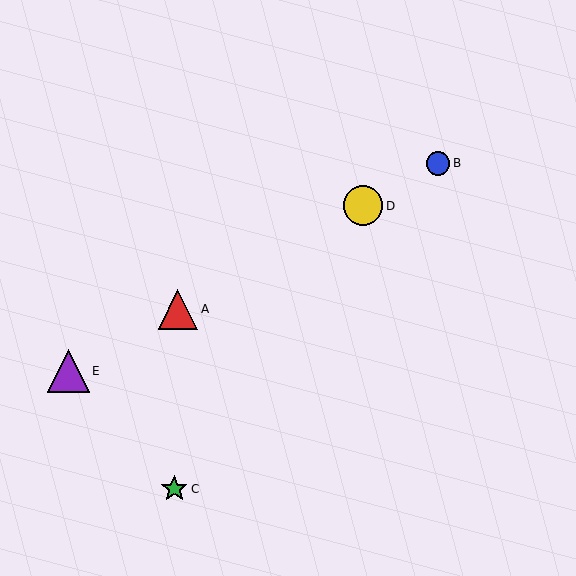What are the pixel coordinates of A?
Object A is at (178, 309).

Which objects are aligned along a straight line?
Objects A, B, D, E are aligned along a straight line.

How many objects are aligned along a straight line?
4 objects (A, B, D, E) are aligned along a straight line.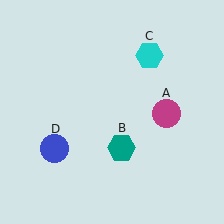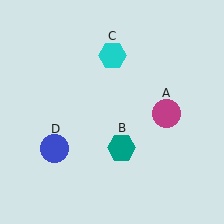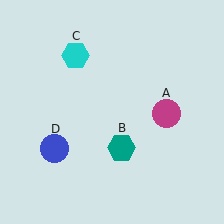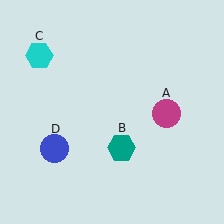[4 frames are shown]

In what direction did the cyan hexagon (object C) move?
The cyan hexagon (object C) moved left.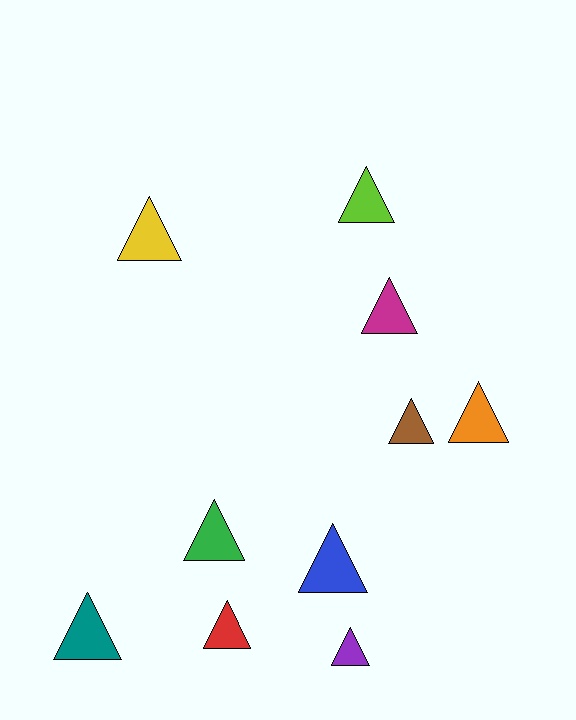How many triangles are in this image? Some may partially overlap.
There are 10 triangles.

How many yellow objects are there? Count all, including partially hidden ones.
There is 1 yellow object.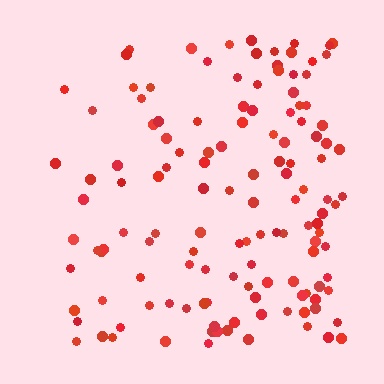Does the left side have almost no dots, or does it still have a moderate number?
Still a moderate number, just noticeably fewer than the right.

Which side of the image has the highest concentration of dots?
The right.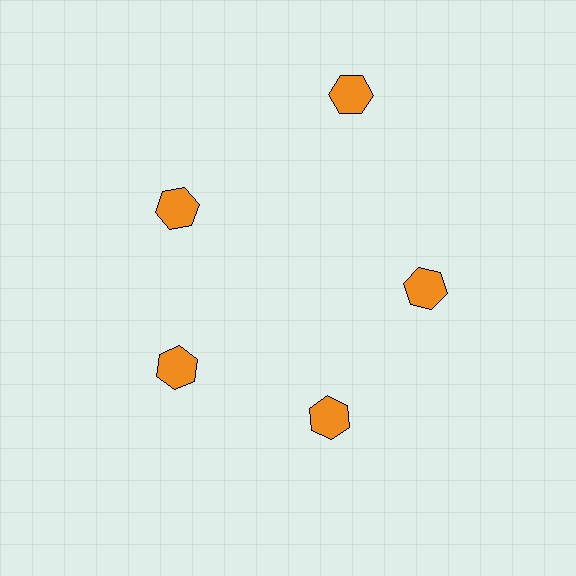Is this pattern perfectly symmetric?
No. The 5 orange hexagons are arranged in a ring, but one element near the 1 o'clock position is pushed outward from the center, breaking the 5-fold rotational symmetry.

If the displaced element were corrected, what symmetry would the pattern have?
It would have 5-fold rotational symmetry — the pattern would map onto itself every 72 degrees.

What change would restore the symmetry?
The symmetry would be restored by moving it inward, back onto the ring so that all 5 hexagons sit at equal angles and equal distance from the center.